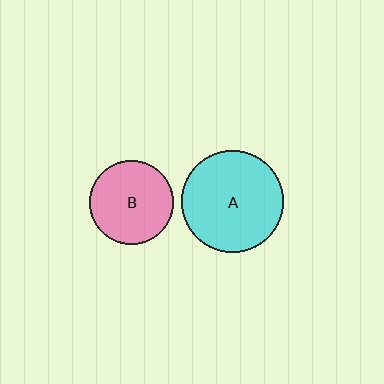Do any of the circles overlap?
No, none of the circles overlap.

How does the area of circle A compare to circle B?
Approximately 1.5 times.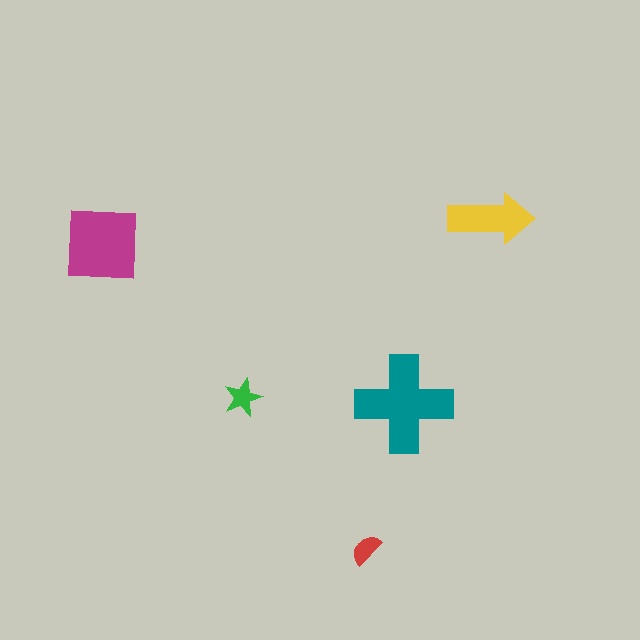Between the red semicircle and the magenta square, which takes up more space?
The magenta square.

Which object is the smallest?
The red semicircle.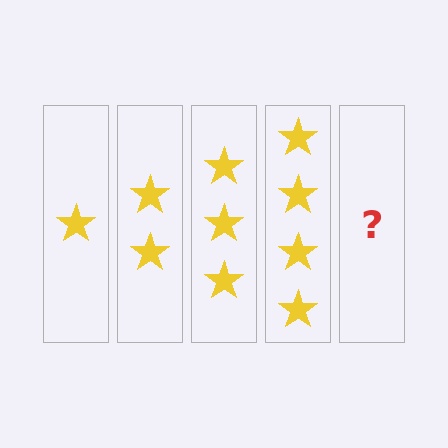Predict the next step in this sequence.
The next step is 5 stars.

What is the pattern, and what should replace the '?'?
The pattern is that each step adds one more star. The '?' should be 5 stars.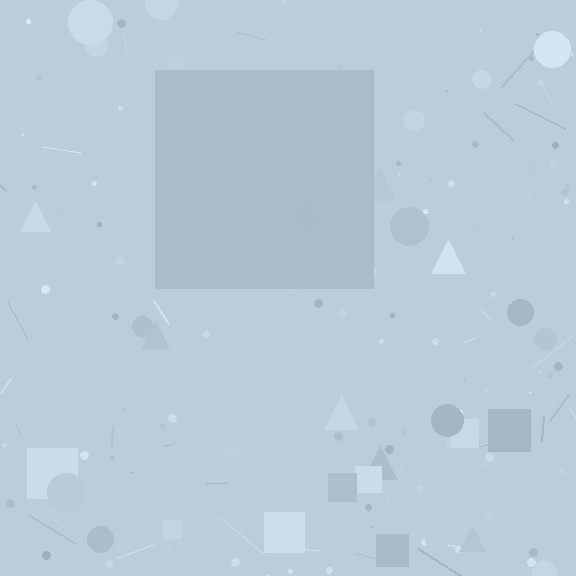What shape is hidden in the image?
A square is hidden in the image.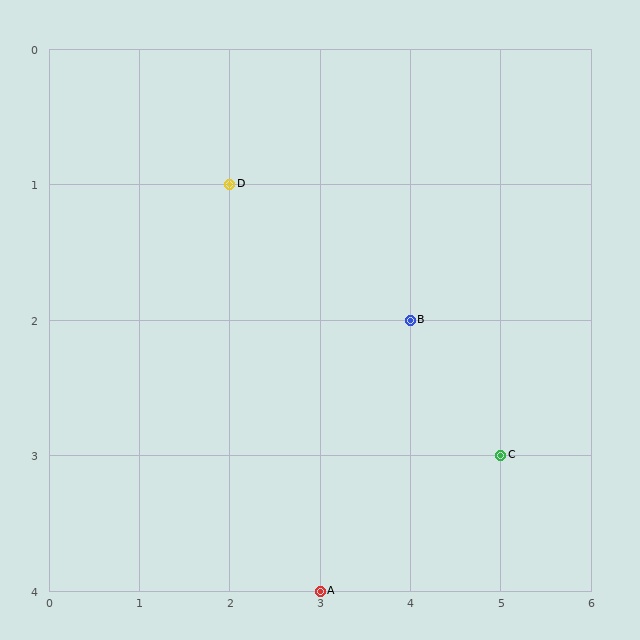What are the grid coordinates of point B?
Point B is at grid coordinates (4, 2).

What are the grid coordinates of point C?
Point C is at grid coordinates (5, 3).